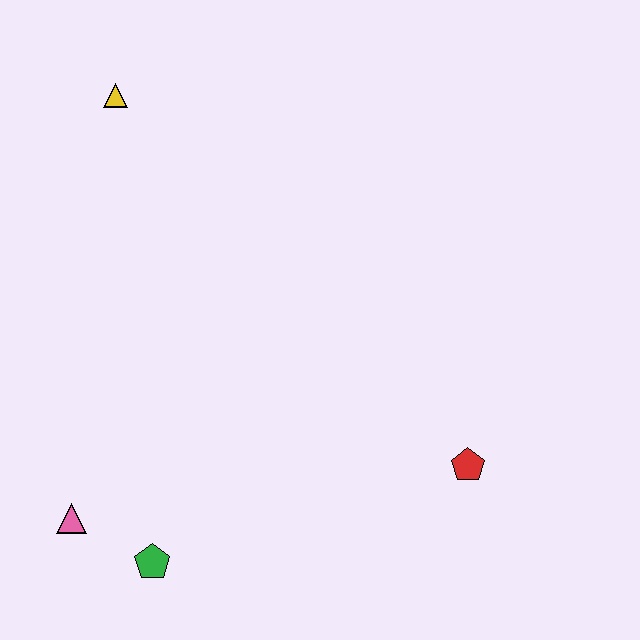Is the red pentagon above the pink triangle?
Yes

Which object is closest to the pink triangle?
The green pentagon is closest to the pink triangle.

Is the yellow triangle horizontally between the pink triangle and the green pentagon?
Yes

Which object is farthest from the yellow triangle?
The red pentagon is farthest from the yellow triangle.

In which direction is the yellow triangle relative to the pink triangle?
The yellow triangle is above the pink triangle.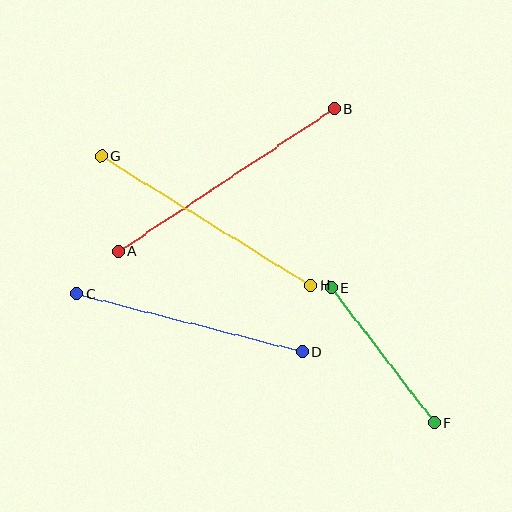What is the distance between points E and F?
The distance is approximately 169 pixels.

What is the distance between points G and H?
The distance is approximately 246 pixels.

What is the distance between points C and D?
The distance is approximately 233 pixels.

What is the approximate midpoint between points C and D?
The midpoint is at approximately (190, 323) pixels.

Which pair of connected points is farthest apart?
Points A and B are farthest apart.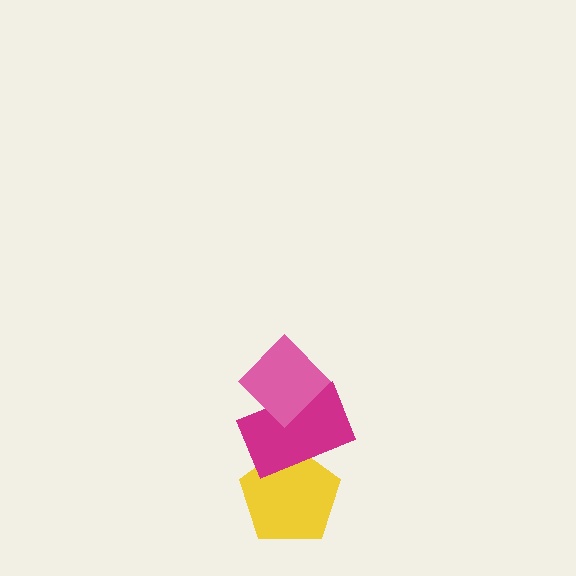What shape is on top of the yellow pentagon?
The magenta rectangle is on top of the yellow pentagon.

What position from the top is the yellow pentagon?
The yellow pentagon is 3rd from the top.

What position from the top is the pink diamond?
The pink diamond is 1st from the top.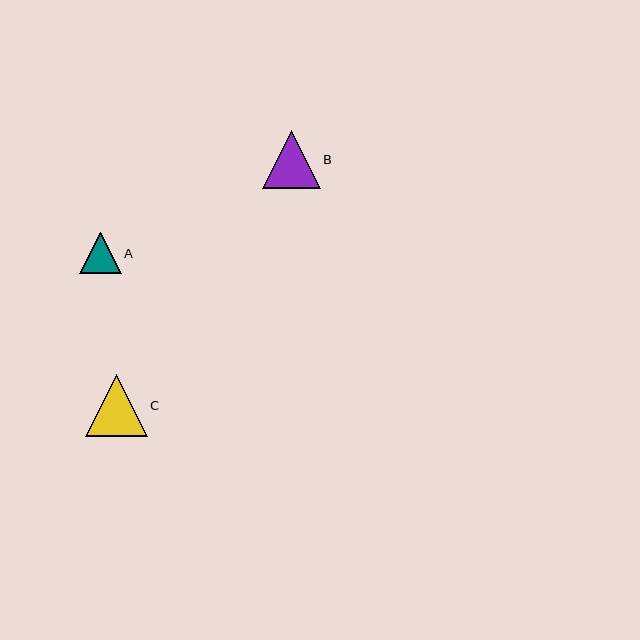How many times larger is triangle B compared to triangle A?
Triangle B is approximately 1.4 times the size of triangle A.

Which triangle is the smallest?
Triangle A is the smallest with a size of approximately 42 pixels.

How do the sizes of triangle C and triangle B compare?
Triangle C and triangle B are approximately the same size.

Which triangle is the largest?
Triangle C is the largest with a size of approximately 62 pixels.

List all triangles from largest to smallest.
From largest to smallest: C, B, A.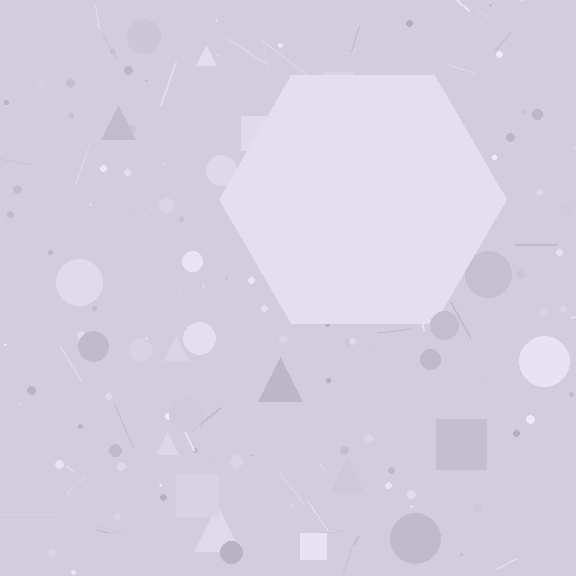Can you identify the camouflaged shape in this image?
The camouflaged shape is a hexagon.